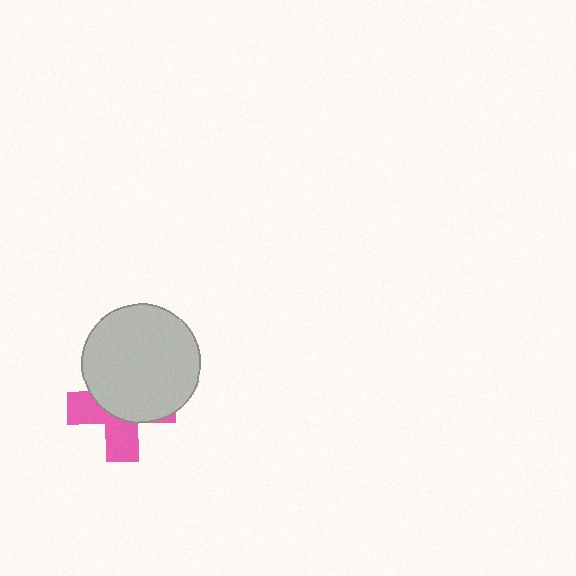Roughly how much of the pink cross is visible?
A small part of it is visible (roughly 42%).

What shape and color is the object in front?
The object in front is a light gray circle.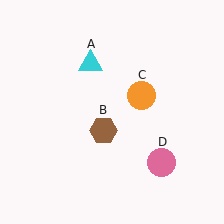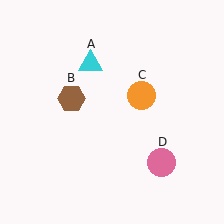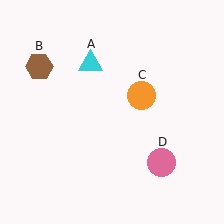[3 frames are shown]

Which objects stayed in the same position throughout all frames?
Cyan triangle (object A) and orange circle (object C) and pink circle (object D) remained stationary.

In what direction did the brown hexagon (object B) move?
The brown hexagon (object B) moved up and to the left.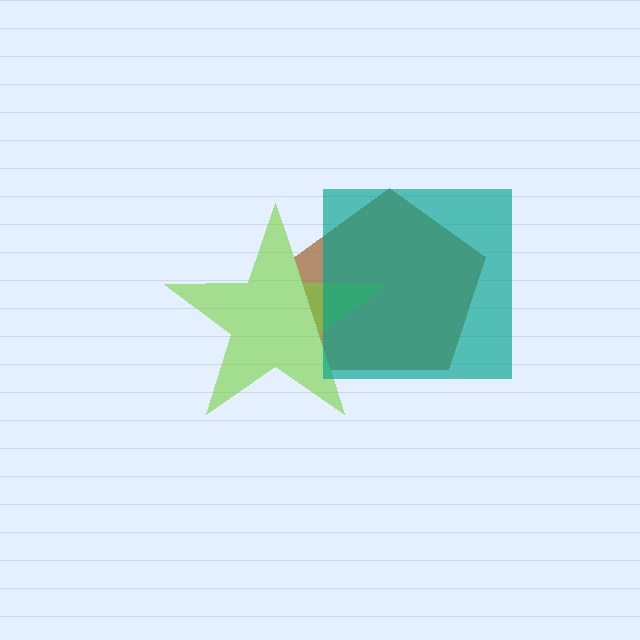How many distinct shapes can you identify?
There are 3 distinct shapes: a brown pentagon, a lime star, a teal square.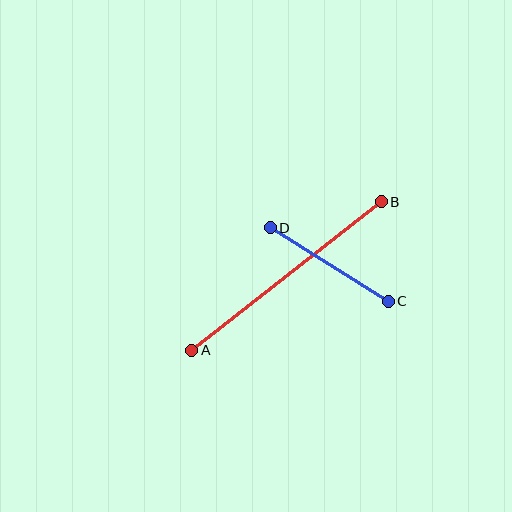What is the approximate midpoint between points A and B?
The midpoint is at approximately (286, 276) pixels.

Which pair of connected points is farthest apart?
Points A and B are farthest apart.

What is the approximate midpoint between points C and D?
The midpoint is at approximately (329, 264) pixels.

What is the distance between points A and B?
The distance is approximately 241 pixels.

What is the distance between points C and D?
The distance is approximately 139 pixels.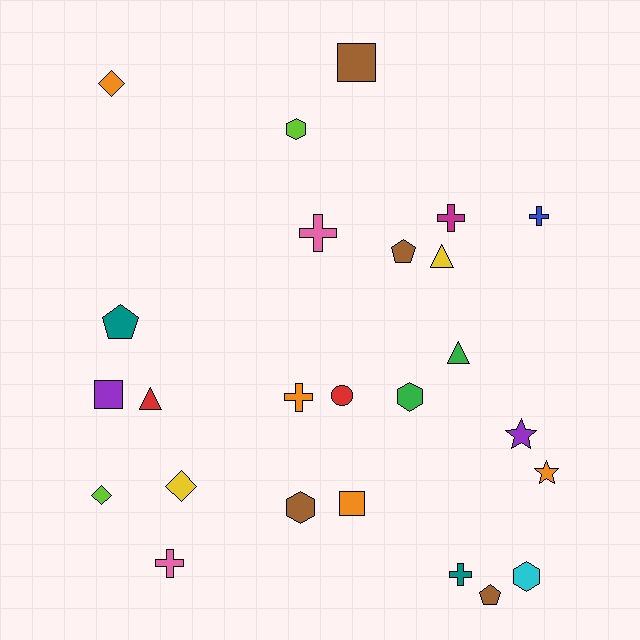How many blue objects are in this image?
There is 1 blue object.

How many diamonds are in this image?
There are 3 diamonds.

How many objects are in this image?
There are 25 objects.